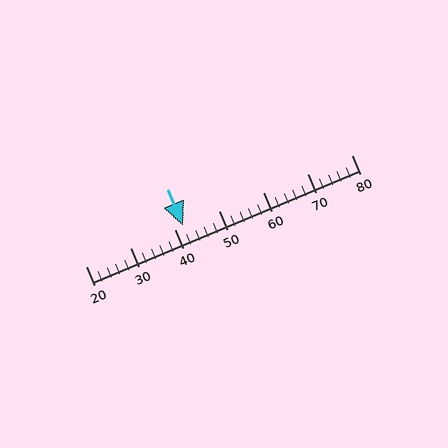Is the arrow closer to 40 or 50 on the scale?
The arrow is closer to 40.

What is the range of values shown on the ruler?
The ruler shows values from 20 to 80.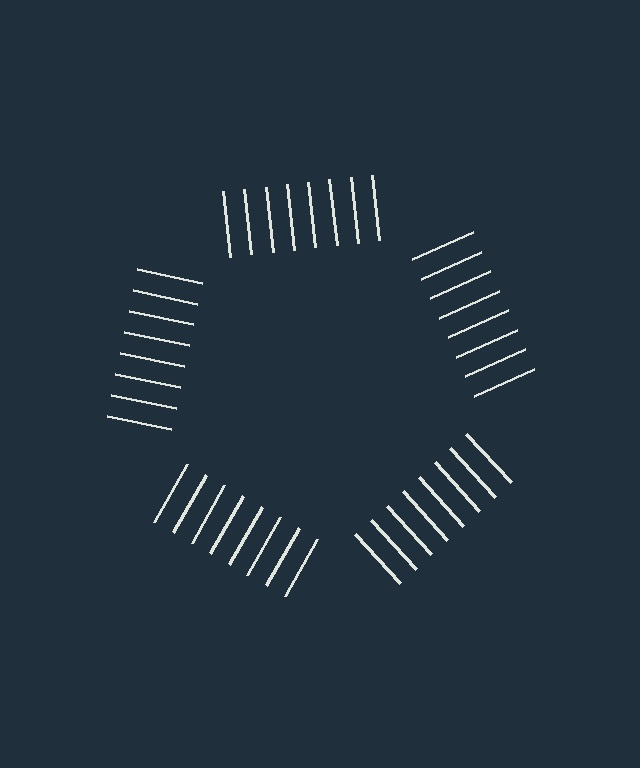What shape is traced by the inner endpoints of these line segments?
An illusory pentagon — the line segments terminate on its edges but no continuous stroke is drawn.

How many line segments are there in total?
40 — 8 along each of the 5 edges.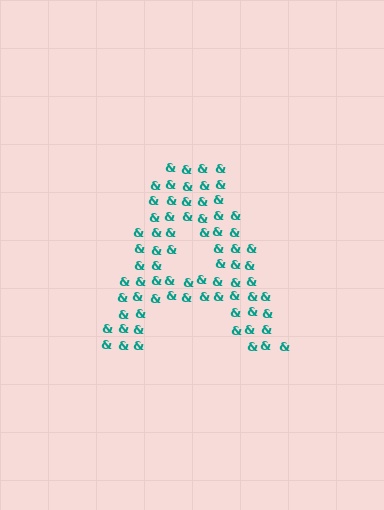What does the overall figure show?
The overall figure shows the letter A.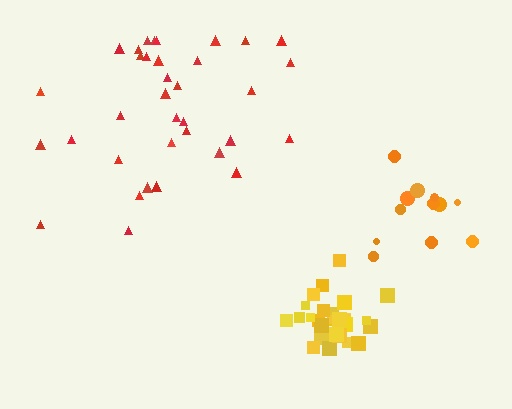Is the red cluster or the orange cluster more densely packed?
Orange.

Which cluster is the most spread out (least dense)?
Red.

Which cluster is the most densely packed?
Yellow.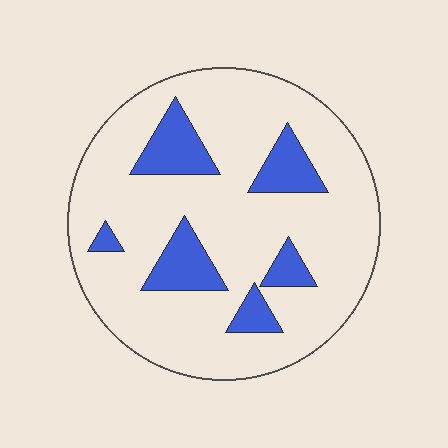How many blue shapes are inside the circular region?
6.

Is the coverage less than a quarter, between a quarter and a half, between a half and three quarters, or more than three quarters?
Less than a quarter.